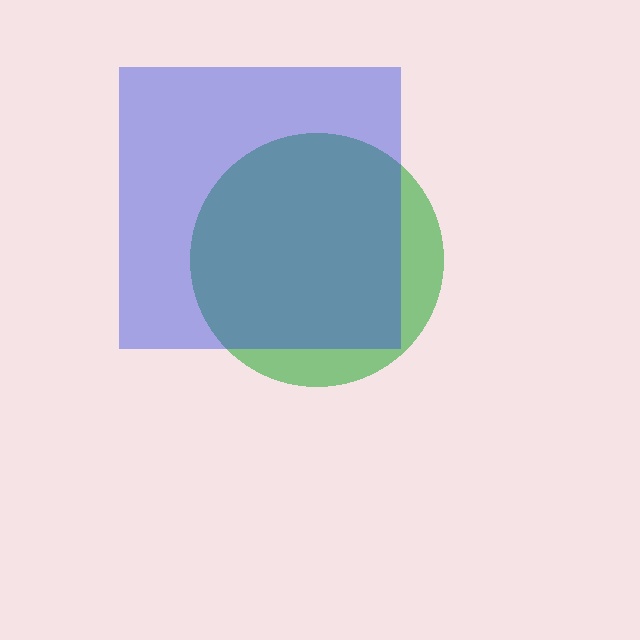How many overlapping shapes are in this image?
There are 2 overlapping shapes in the image.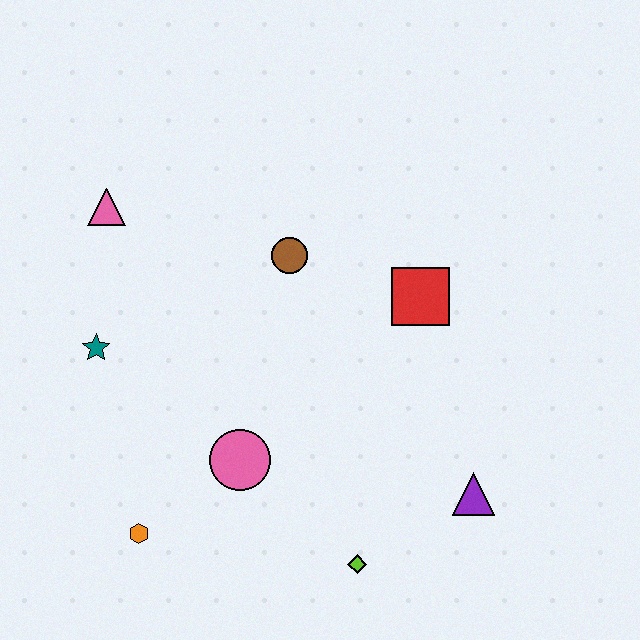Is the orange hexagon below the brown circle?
Yes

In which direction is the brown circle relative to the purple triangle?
The brown circle is above the purple triangle.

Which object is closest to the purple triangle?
The lime diamond is closest to the purple triangle.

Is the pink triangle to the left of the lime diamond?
Yes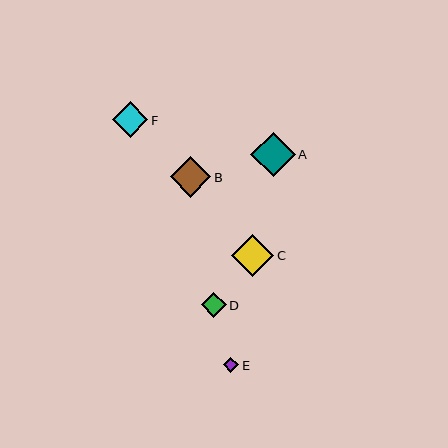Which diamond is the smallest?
Diamond E is the smallest with a size of approximately 15 pixels.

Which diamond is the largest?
Diamond A is the largest with a size of approximately 45 pixels.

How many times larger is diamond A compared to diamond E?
Diamond A is approximately 2.9 times the size of diamond E.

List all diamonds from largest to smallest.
From largest to smallest: A, C, B, F, D, E.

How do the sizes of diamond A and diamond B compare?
Diamond A and diamond B are approximately the same size.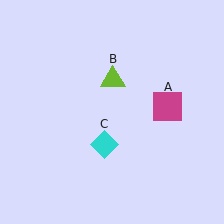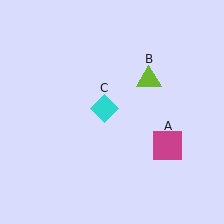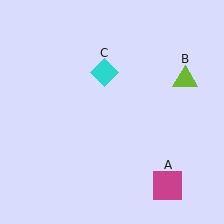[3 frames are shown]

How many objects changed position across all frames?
3 objects changed position: magenta square (object A), lime triangle (object B), cyan diamond (object C).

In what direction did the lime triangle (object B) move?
The lime triangle (object B) moved right.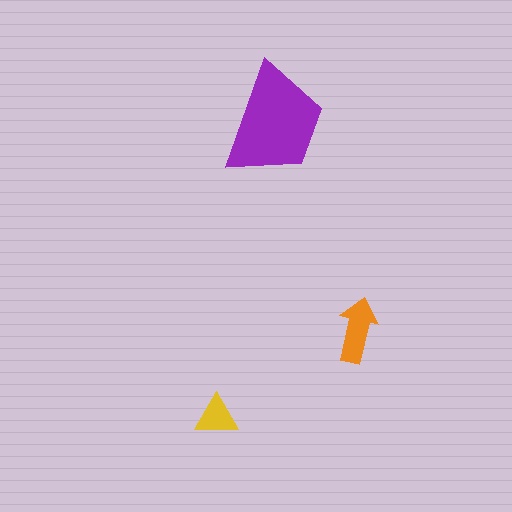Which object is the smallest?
The yellow triangle.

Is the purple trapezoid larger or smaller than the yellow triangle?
Larger.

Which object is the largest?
The purple trapezoid.